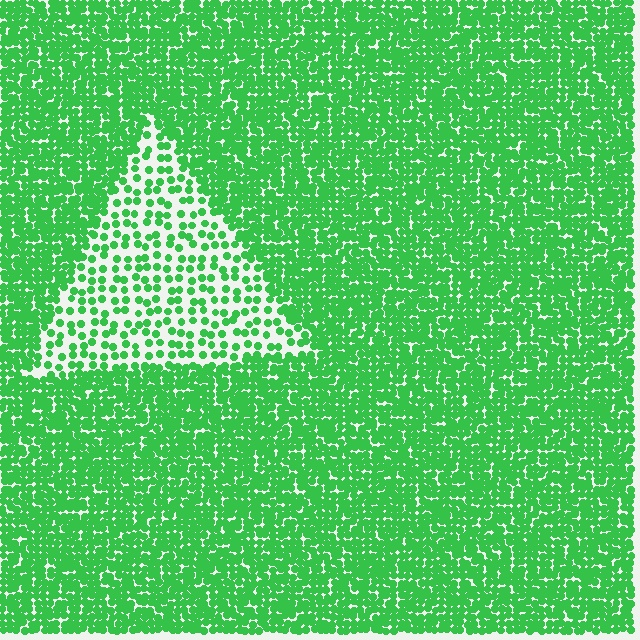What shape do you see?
I see a triangle.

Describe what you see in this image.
The image contains small green elements arranged at two different densities. A triangle-shaped region is visible where the elements are less densely packed than the surrounding area.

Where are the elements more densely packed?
The elements are more densely packed outside the triangle boundary.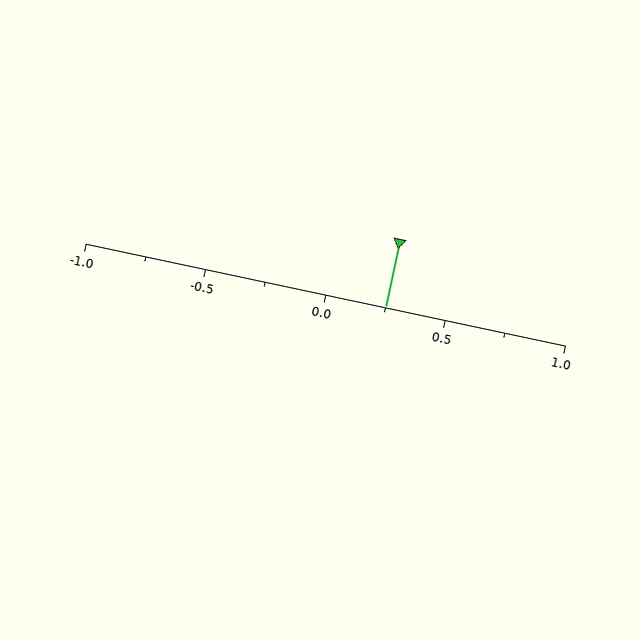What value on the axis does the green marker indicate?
The marker indicates approximately 0.25.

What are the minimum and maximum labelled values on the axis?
The axis runs from -1.0 to 1.0.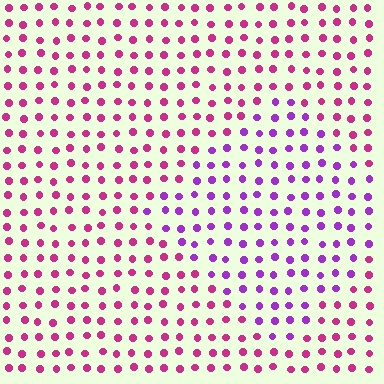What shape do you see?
I see a diamond.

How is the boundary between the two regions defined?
The boundary is defined purely by a slight shift in hue (about 40 degrees). Spacing, size, and orientation are identical on both sides.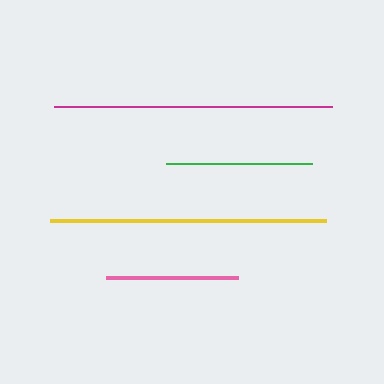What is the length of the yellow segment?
The yellow segment is approximately 276 pixels long.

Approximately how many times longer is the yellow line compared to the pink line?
The yellow line is approximately 2.1 times the length of the pink line.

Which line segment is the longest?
The magenta line is the longest at approximately 279 pixels.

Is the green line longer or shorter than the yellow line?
The yellow line is longer than the green line.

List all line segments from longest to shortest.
From longest to shortest: magenta, yellow, green, pink.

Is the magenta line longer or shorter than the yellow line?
The magenta line is longer than the yellow line.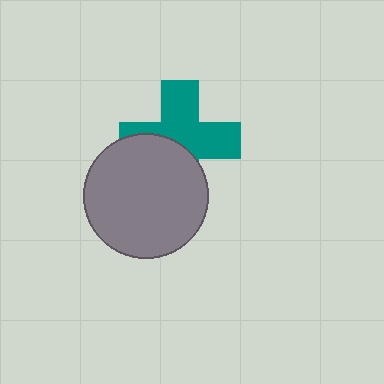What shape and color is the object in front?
The object in front is a gray circle.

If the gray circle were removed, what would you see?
You would see the complete teal cross.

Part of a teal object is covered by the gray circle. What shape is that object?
It is a cross.